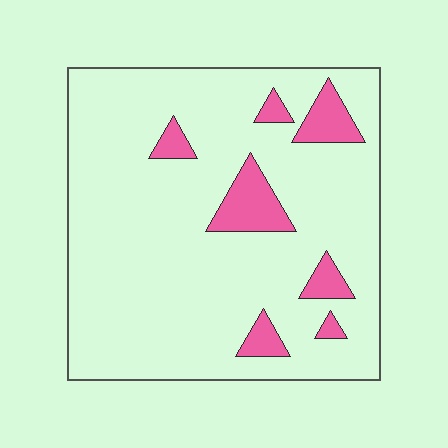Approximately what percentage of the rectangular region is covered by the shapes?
Approximately 10%.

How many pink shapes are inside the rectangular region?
7.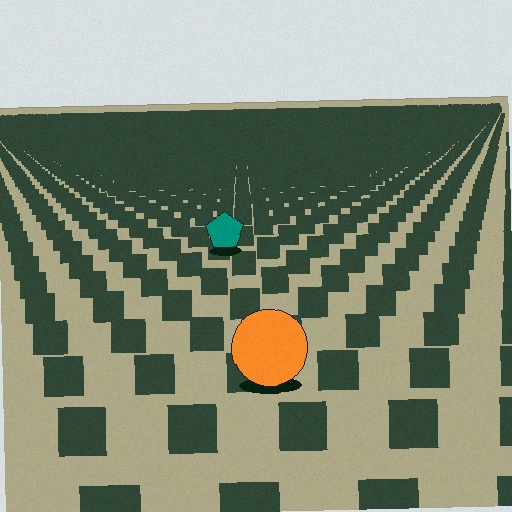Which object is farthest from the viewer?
The teal pentagon is farthest from the viewer. It appears smaller and the ground texture around it is denser.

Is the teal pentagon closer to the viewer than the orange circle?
No. The orange circle is closer — you can tell from the texture gradient: the ground texture is coarser near it.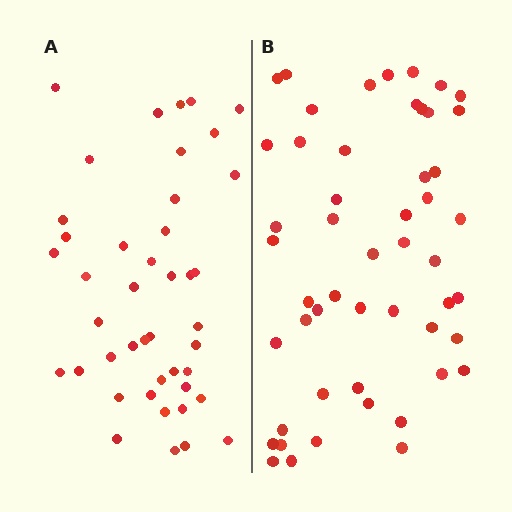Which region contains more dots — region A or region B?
Region B (the right region) has more dots.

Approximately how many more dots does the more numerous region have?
Region B has roughly 8 or so more dots than region A.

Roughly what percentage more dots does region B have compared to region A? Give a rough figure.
About 20% more.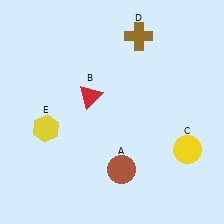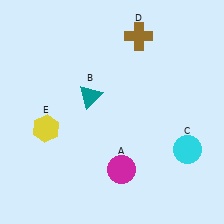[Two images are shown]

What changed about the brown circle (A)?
In Image 1, A is brown. In Image 2, it changed to magenta.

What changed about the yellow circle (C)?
In Image 1, C is yellow. In Image 2, it changed to cyan.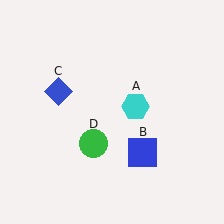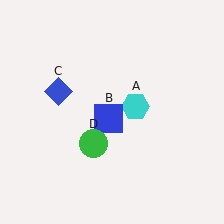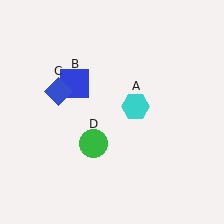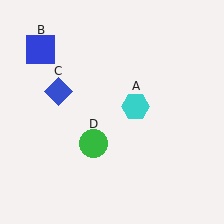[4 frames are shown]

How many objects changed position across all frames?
1 object changed position: blue square (object B).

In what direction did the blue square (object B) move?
The blue square (object B) moved up and to the left.